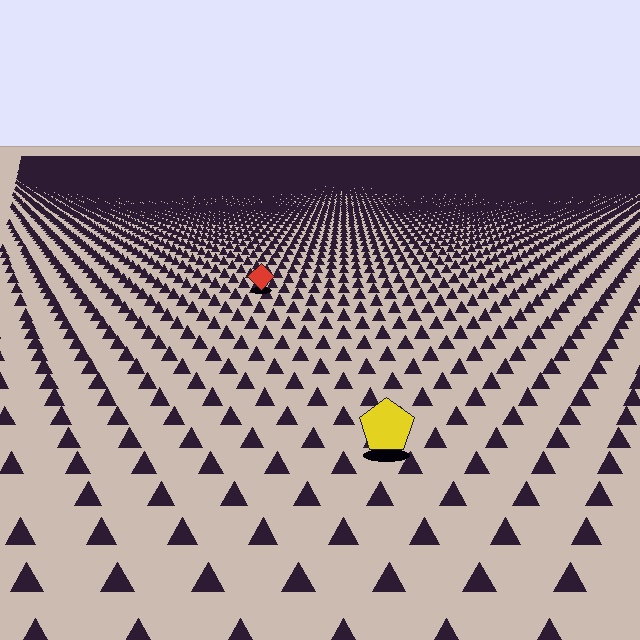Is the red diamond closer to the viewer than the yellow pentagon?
No. The yellow pentagon is closer — you can tell from the texture gradient: the ground texture is coarser near it.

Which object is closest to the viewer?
The yellow pentagon is closest. The texture marks near it are larger and more spread out.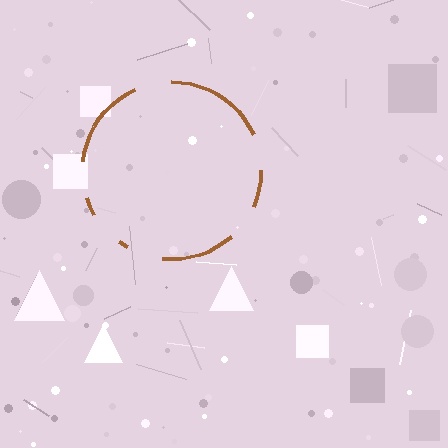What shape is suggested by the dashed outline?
The dashed outline suggests a circle.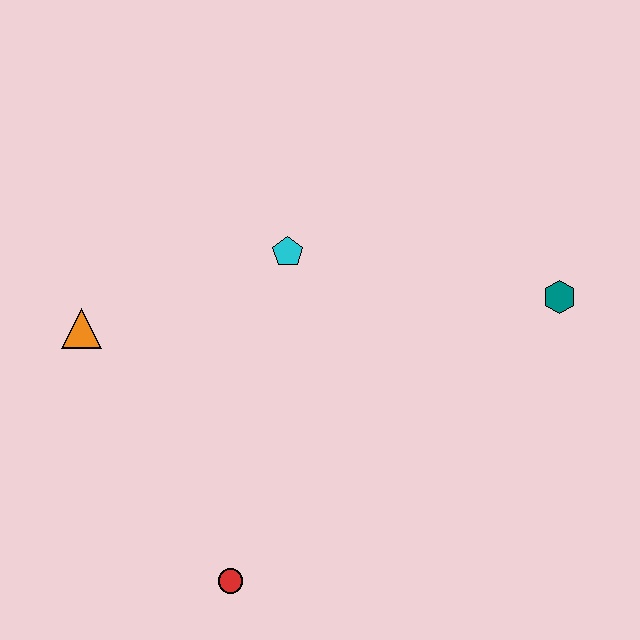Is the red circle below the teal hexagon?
Yes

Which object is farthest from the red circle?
The teal hexagon is farthest from the red circle.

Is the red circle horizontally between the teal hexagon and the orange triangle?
Yes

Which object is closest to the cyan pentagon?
The orange triangle is closest to the cyan pentagon.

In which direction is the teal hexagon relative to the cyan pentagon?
The teal hexagon is to the right of the cyan pentagon.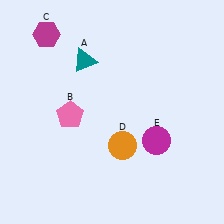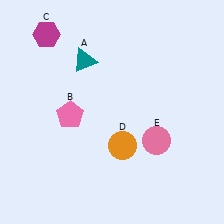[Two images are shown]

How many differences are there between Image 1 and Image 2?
There is 1 difference between the two images.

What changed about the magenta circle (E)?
In Image 1, E is magenta. In Image 2, it changed to pink.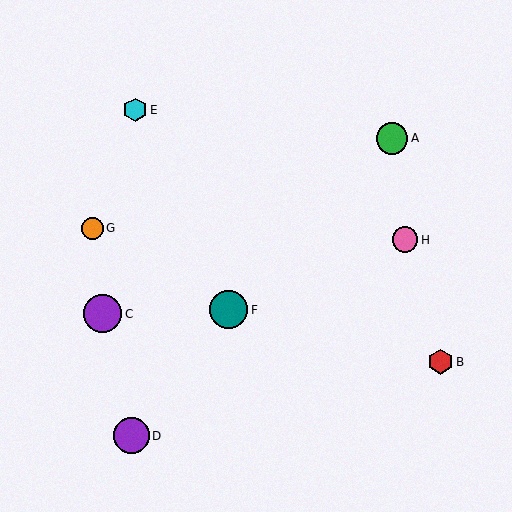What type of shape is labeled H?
Shape H is a pink circle.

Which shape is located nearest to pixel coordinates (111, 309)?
The purple circle (labeled C) at (103, 314) is nearest to that location.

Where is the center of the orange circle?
The center of the orange circle is at (93, 228).